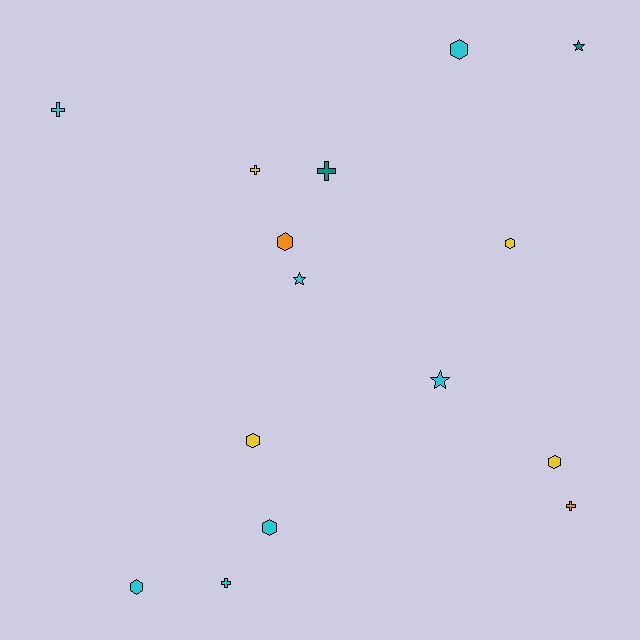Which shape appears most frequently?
Hexagon, with 7 objects.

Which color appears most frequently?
Cyan, with 7 objects.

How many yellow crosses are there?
There is 1 yellow cross.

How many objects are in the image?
There are 15 objects.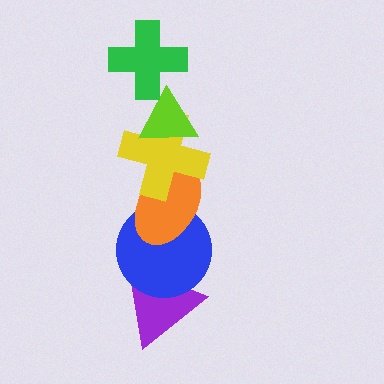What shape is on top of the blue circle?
The orange ellipse is on top of the blue circle.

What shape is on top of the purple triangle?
The blue circle is on top of the purple triangle.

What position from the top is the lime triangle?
The lime triangle is 2nd from the top.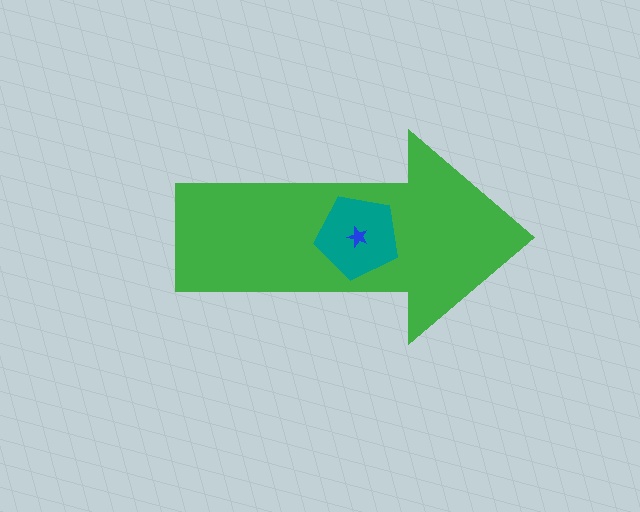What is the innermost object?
The blue star.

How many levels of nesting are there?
3.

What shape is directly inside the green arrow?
The teal pentagon.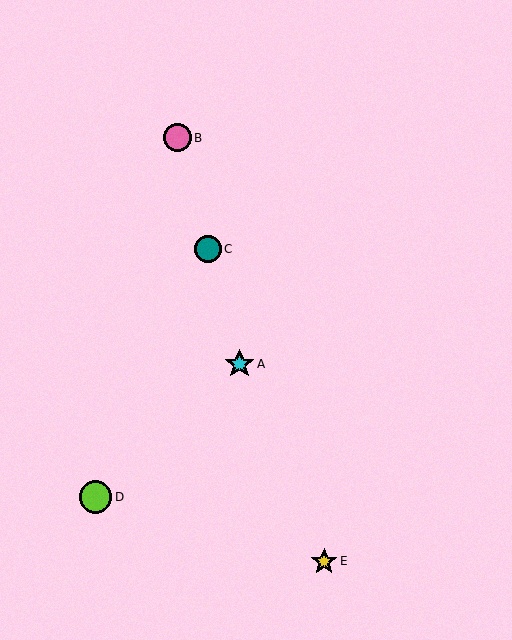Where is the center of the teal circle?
The center of the teal circle is at (208, 249).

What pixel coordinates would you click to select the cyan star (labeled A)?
Click at (240, 364) to select the cyan star A.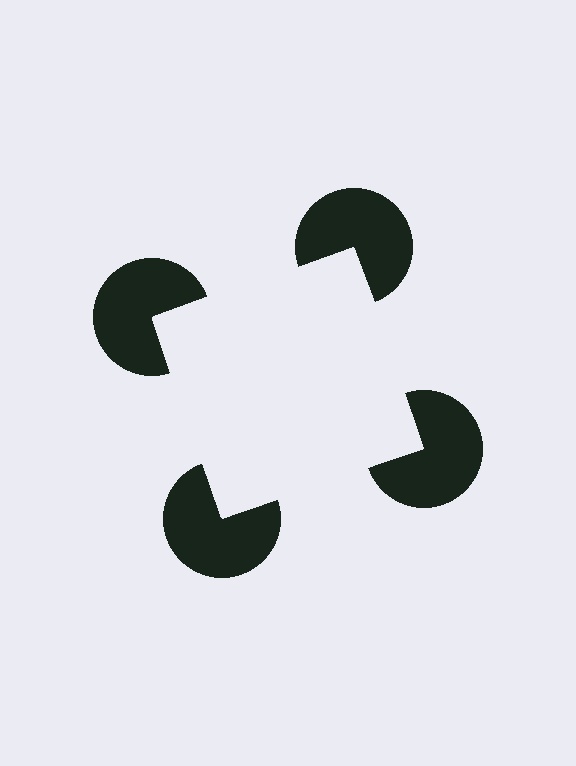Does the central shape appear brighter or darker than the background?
It typically appears slightly brighter than the background, even though no actual brightness change is drawn.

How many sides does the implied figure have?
4 sides.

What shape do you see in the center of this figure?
An illusory square — its edges are inferred from the aligned wedge cuts in the pac-man discs, not physically drawn.